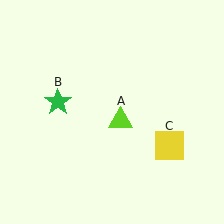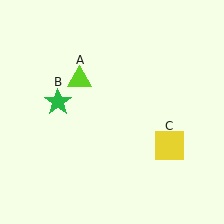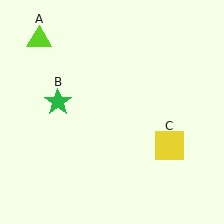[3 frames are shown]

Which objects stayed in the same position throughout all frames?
Green star (object B) and yellow square (object C) remained stationary.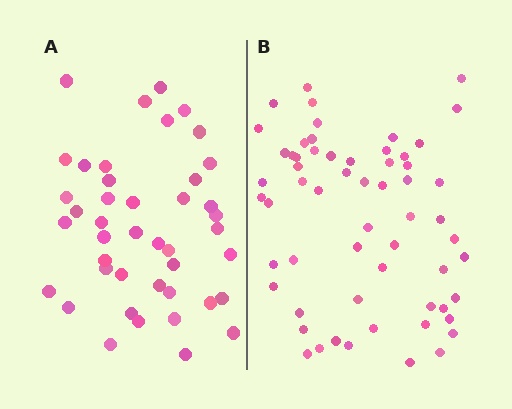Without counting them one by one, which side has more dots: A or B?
Region B (the right region) has more dots.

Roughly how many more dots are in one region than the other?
Region B has approximately 15 more dots than region A.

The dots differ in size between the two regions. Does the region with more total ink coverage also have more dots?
No. Region A has more total ink coverage because its dots are larger, but region B actually contains more individual dots. Total area can be misleading — the number of items is what matters here.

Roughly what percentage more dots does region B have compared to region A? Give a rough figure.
About 40% more.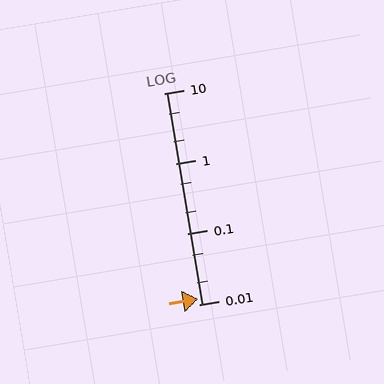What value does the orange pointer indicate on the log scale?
The pointer indicates approximately 0.012.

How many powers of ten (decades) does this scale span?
The scale spans 3 decades, from 0.01 to 10.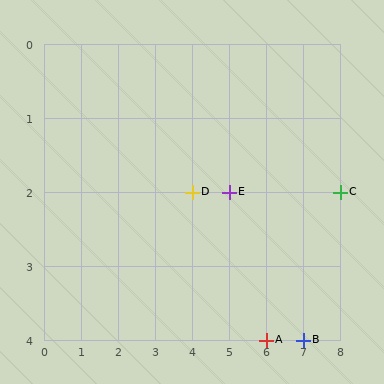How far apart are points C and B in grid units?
Points C and B are 1 column and 2 rows apart (about 2.2 grid units diagonally).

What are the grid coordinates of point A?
Point A is at grid coordinates (6, 4).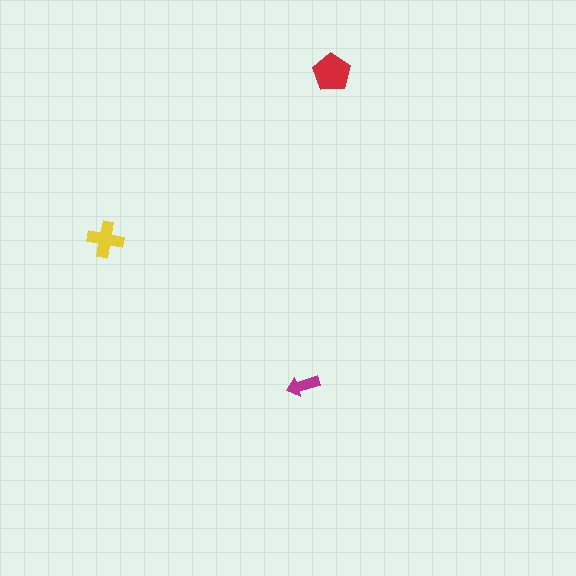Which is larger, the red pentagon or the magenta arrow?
The red pentagon.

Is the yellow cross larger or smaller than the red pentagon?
Smaller.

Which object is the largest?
The red pentagon.